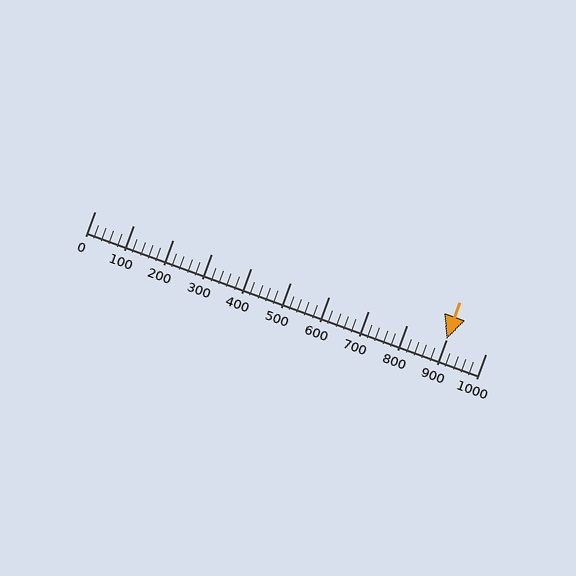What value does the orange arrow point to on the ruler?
The orange arrow points to approximately 900.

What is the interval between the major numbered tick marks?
The major tick marks are spaced 100 units apart.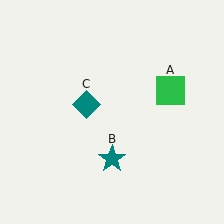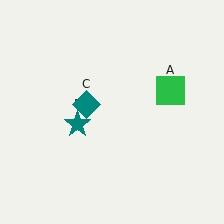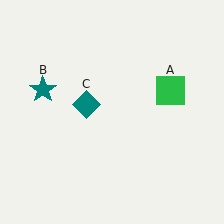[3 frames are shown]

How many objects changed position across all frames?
1 object changed position: teal star (object B).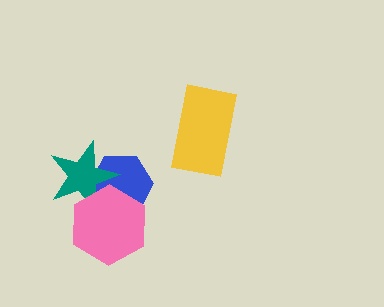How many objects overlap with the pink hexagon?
2 objects overlap with the pink hexagon.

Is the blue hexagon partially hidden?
Yes, it is partially covered by another shape.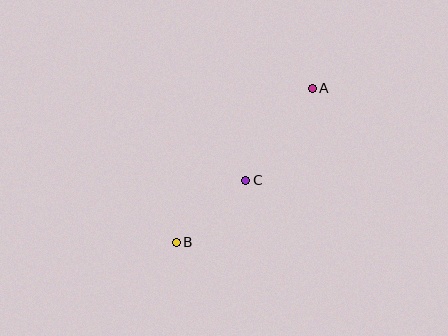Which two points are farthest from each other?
Points A and B are farthest from each other.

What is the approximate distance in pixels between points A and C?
The distance between A and C is approximately 114 pixels.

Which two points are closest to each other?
Points B and C are closest to each other.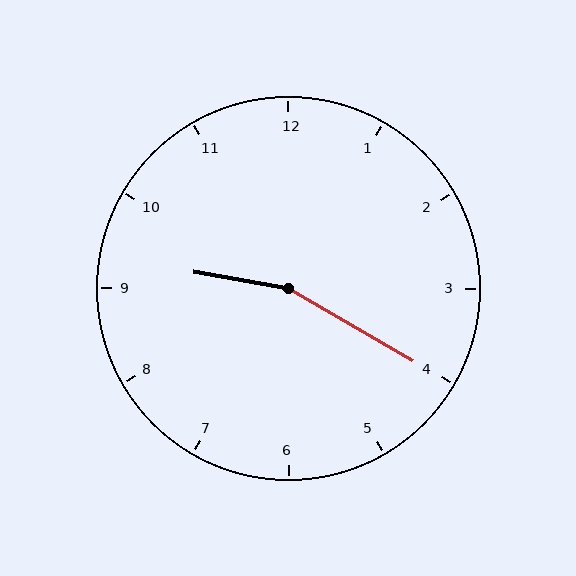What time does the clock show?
9:20.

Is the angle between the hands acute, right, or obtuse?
It is obtuse.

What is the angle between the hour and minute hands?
Approximately 160 degrees.